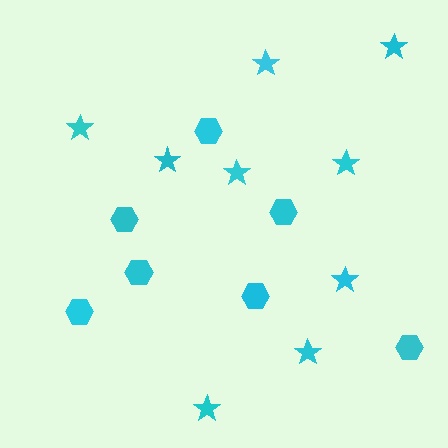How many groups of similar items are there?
There are 2 groups: one group of stars (9) and one group of hexagons (7).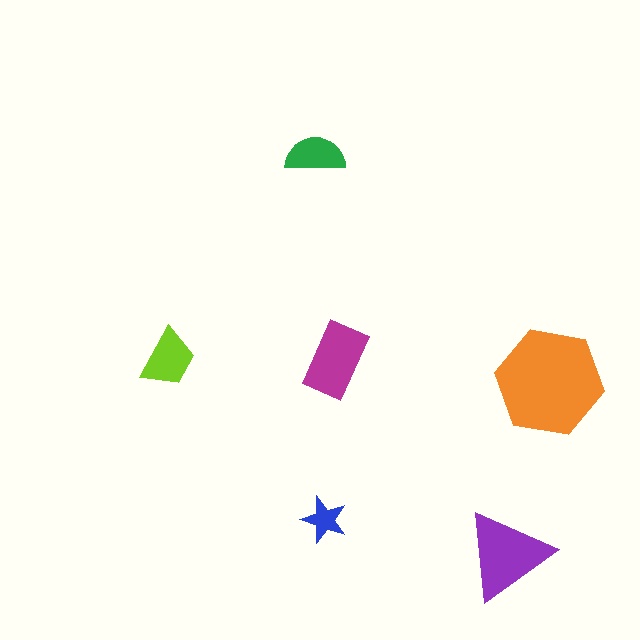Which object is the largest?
The orange hexagon.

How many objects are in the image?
There are 6 objects in the image.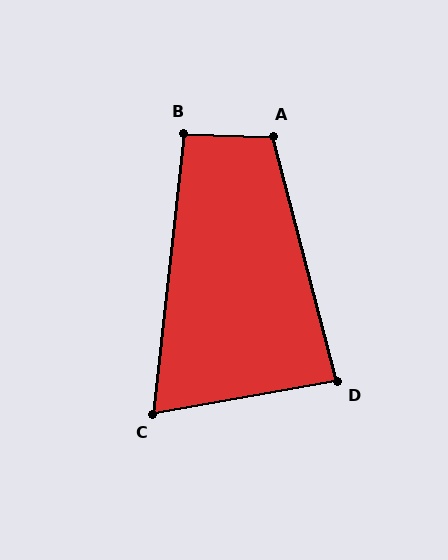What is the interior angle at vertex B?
Approximately 95 degrees (approximately right).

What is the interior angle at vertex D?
Approximately 85 degrees (approximately right).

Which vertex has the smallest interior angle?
C, at approximately 74 degrees.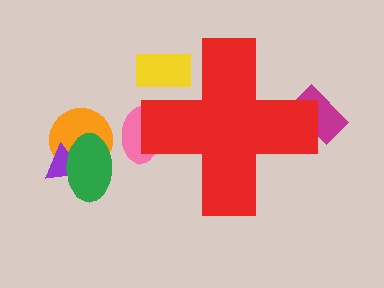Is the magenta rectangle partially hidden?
Yes, the magenta rectangle is partially hidden behind the red cross.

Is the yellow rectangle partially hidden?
Yes, the yellow rectangle is partially hidden behind the red cross.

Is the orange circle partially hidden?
No, the orange circle is fully visible.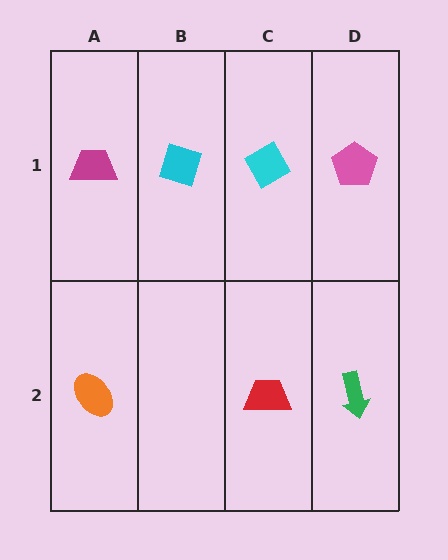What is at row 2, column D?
A green arrow.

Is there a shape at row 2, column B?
No, that cell is empty.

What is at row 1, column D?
A pink pentagon.